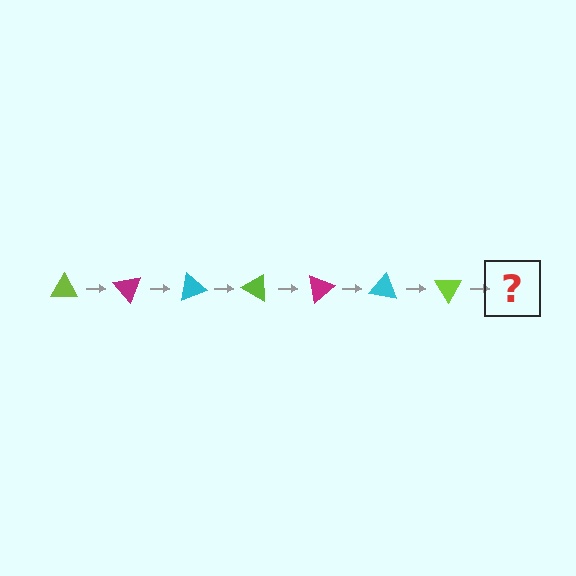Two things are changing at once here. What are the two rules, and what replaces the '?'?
The two rules are that it rotates 50 degrees each step and the color cycles through lime, magenta, and cyan. The '?' should be a magenta triangle, rotated 350 degrees from the start.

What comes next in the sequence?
The next element should be a magenta triangle, rotated 350 degrees from the start.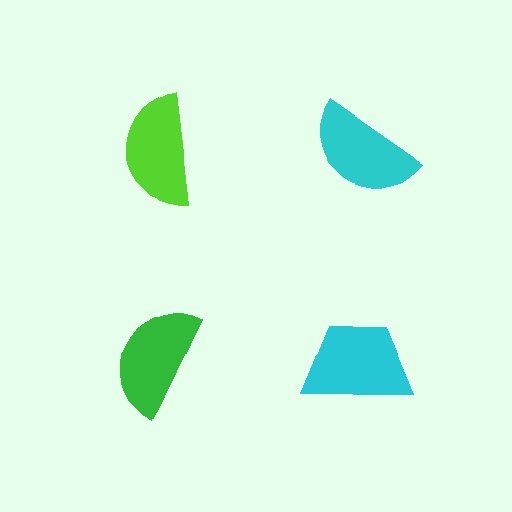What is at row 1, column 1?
A lime semicircle.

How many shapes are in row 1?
2 shapes.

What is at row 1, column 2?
A cyan semicircle.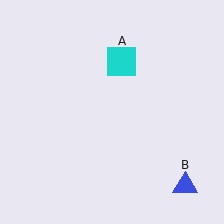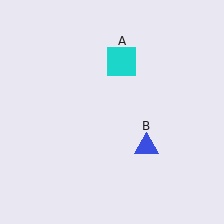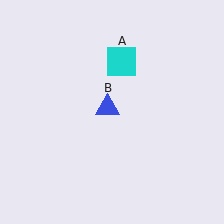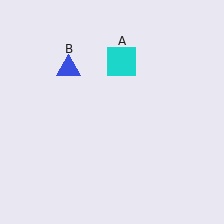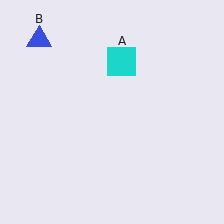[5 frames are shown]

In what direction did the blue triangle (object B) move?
The blue triangle (object B) moved up and to the left.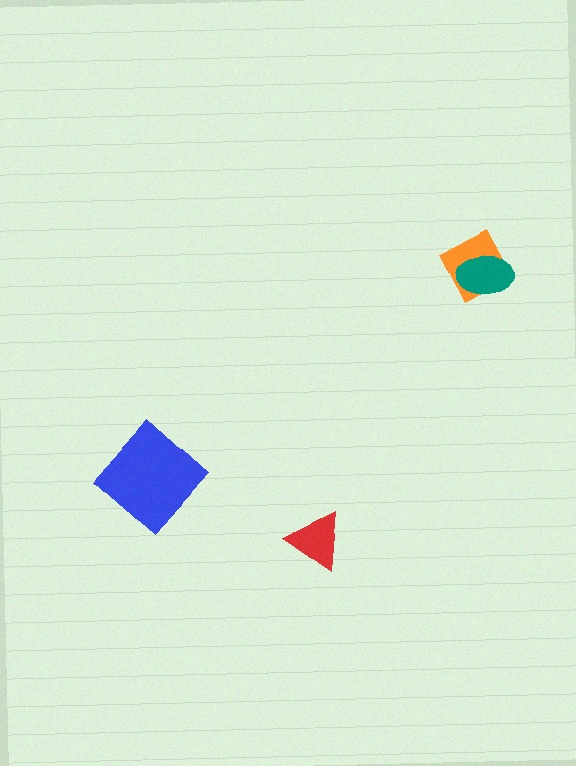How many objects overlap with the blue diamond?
0 objects overlap with the blue diamond.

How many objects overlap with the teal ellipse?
1 object overlaps with the teal ellipse.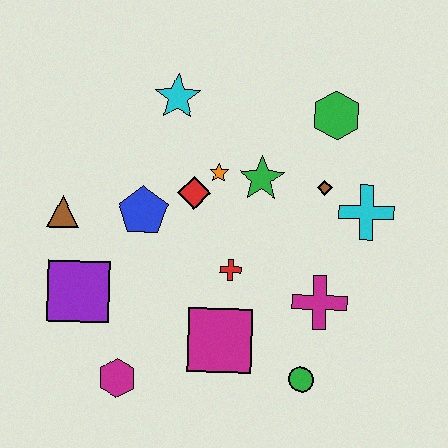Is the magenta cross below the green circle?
No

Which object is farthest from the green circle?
The cyan star is farthest from the green circle.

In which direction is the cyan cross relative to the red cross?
The cyan cross is to the right of the red cross.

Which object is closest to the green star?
The orange star is closest to the green star.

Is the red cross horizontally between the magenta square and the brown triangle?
No